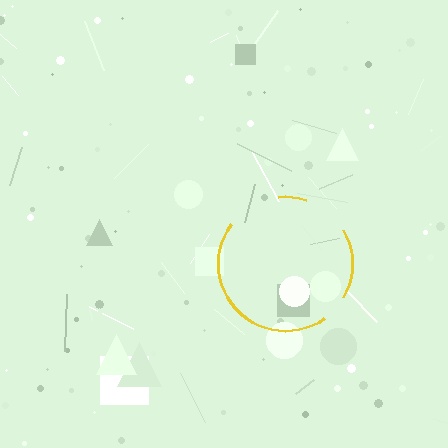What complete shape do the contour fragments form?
The contour fragments form a circle.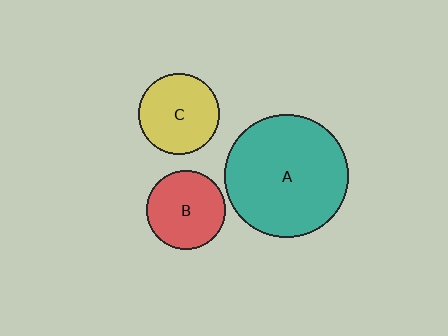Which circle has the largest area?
Circle A (teal).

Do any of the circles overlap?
No, none of the circles overlap.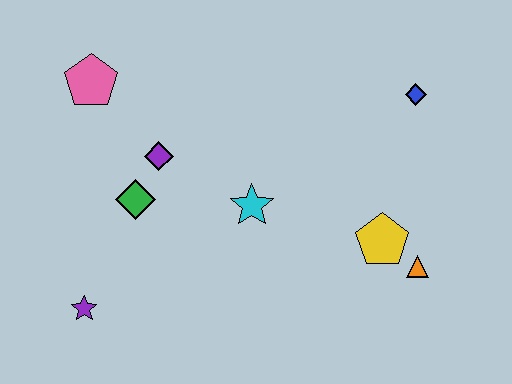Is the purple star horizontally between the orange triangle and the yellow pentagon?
No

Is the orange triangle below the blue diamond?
Yes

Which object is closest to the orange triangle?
The yellow pentagon is closest to the orange triangle.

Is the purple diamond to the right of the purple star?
Yes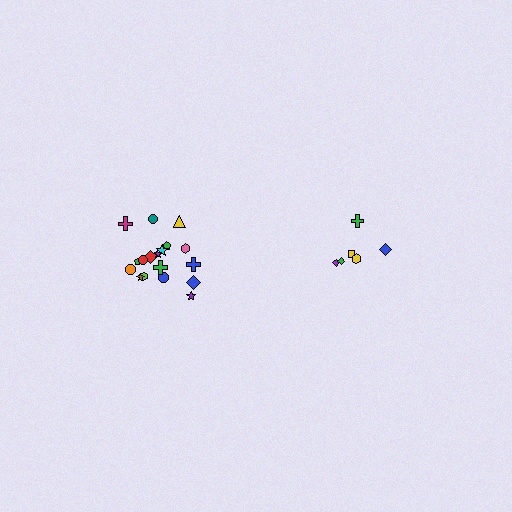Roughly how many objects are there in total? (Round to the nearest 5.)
Roughly 25 objects in total.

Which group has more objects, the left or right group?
The left group.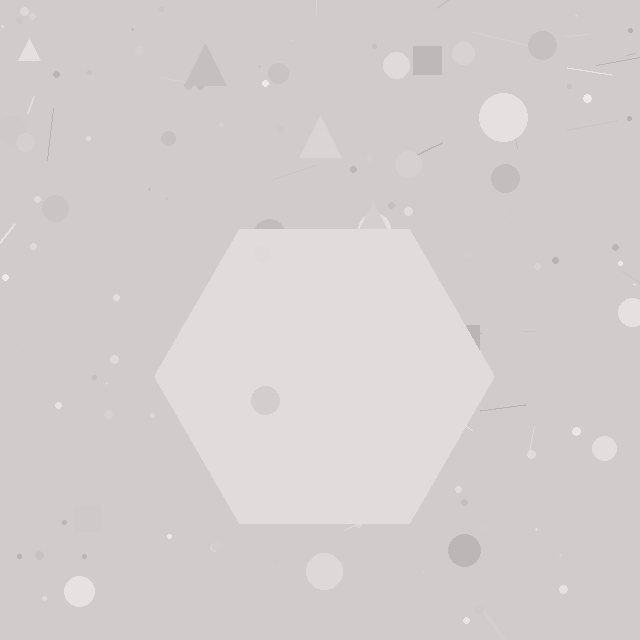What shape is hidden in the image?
A hexagon is hidden in the image.